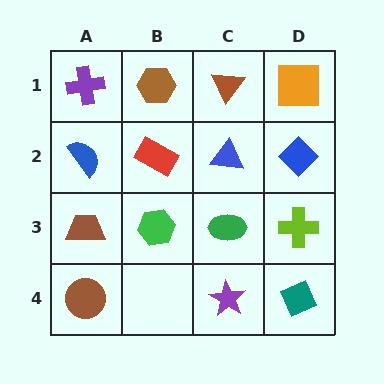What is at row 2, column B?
A red rectangle.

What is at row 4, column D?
A teal diamond.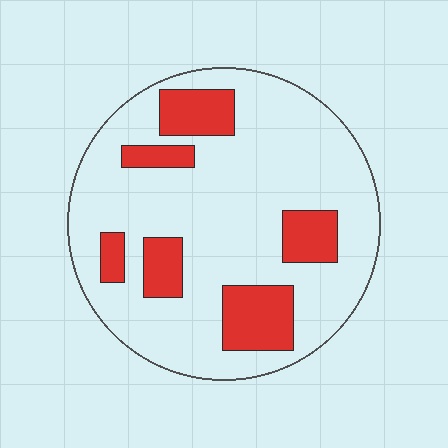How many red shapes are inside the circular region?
6.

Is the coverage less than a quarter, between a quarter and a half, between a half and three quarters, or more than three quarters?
Less than a quarter.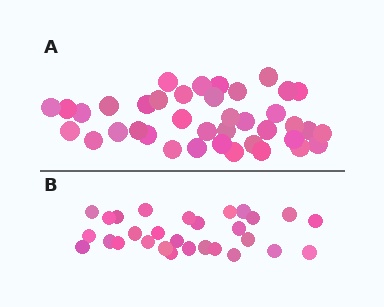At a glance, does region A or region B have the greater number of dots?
Region A (the top region) has more dots.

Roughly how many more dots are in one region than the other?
Region A has roughly 10 or so more dots than region B.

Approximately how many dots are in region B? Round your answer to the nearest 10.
About 30 dots. (The exact count is 29, which rounds to 30.)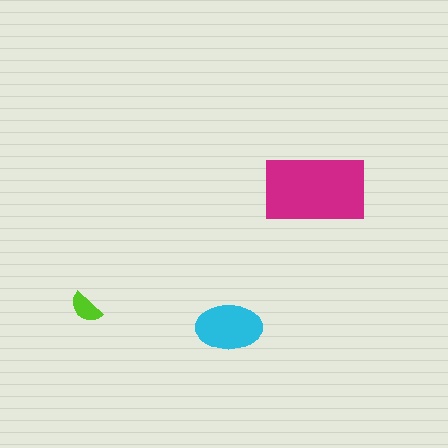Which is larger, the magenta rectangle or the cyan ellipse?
The magenta rectangle.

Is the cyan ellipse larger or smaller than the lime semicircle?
Larger.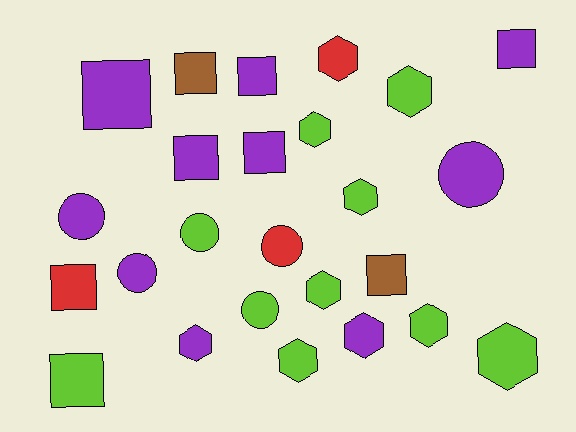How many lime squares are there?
There is 1 lime square.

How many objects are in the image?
There are 25 objects.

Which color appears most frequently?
Lime, with 10 objects.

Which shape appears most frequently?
Hexagon, with 10 objects.